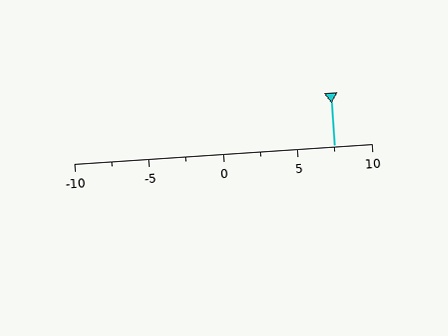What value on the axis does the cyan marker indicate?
The marker indicates approximately 7.5.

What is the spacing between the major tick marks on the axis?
The major ticks are spaced 5 apart.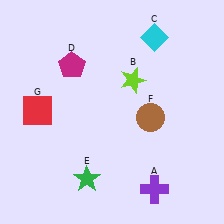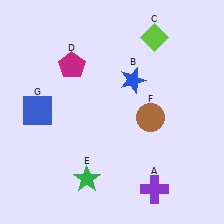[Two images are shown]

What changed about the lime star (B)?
In Image 1, B is lime. In Image 2, it changed to blue.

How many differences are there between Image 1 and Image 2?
There are 3 differences between the two images.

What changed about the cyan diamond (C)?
In Image 1, C is cyan. In Image 2, it changed to lime.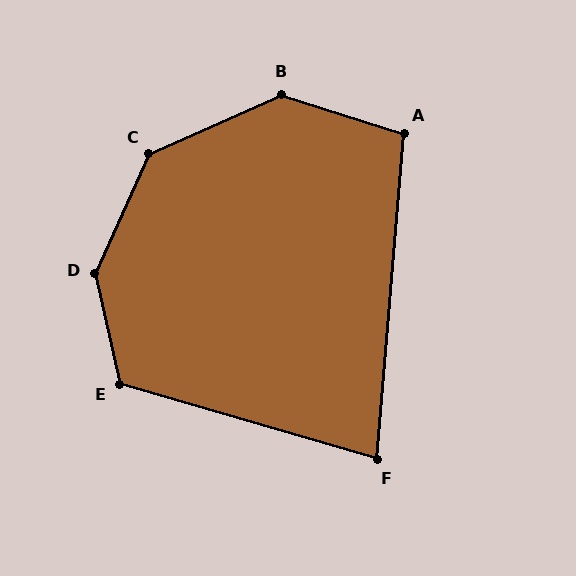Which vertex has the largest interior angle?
D, at approximately 143 degrees.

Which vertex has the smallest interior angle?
F, at approximately 78 degrees.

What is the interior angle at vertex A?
Approximately 103 degrees (obtuse).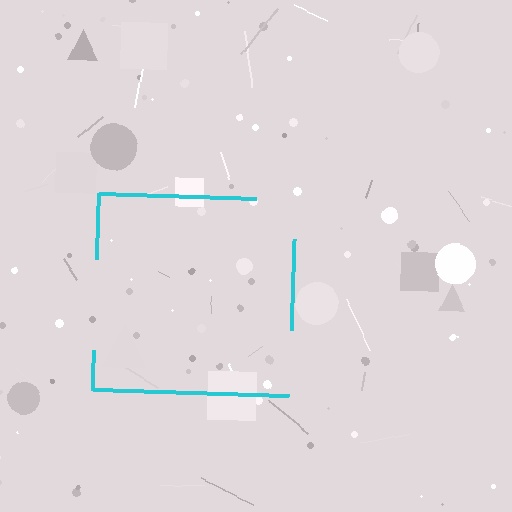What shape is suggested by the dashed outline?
The dashed outline suggests a square.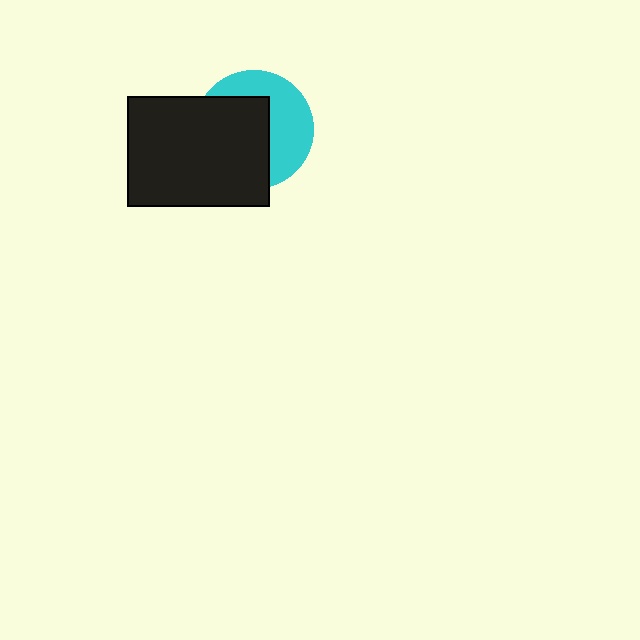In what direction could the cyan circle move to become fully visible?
The cyan circle could move right. That would shift it out from behind the black rectangle entirely.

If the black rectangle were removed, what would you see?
You would see the complete cyan circle.